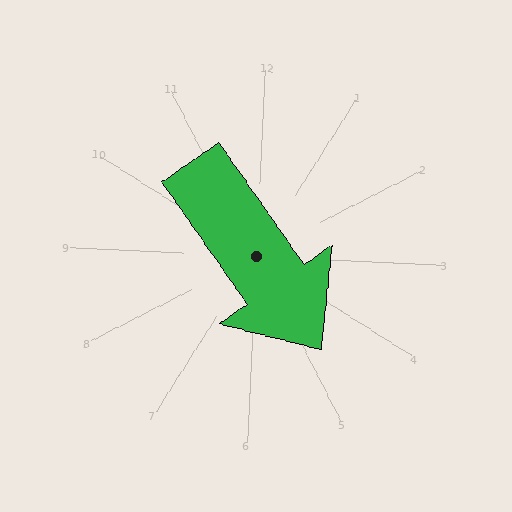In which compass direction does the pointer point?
Southeast.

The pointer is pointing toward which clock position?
Roughly 5 o'clock.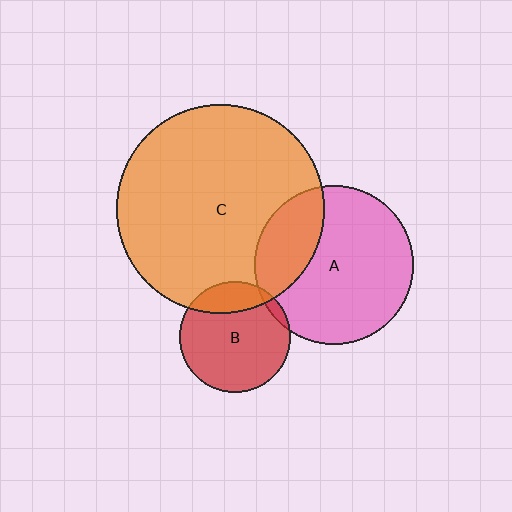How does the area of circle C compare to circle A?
Approximately 1.7 times.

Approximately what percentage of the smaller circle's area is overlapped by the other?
Approximately 5%.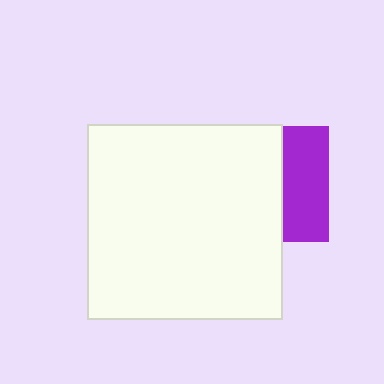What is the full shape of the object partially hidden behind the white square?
The partially hidden object is a purple square.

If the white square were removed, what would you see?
You would see the complete purple square.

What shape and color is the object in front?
The object in front is a white square.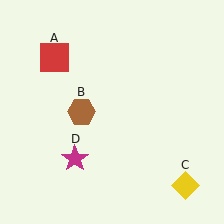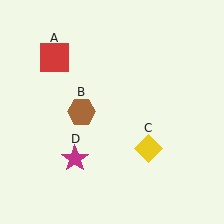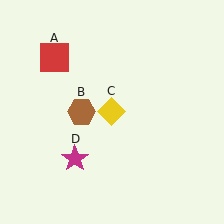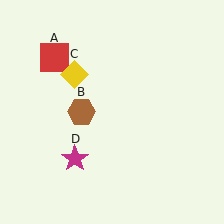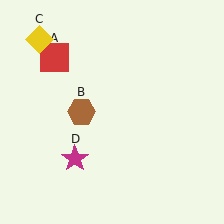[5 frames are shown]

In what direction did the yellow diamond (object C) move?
The yellow diamond (object C) moved up and to the left.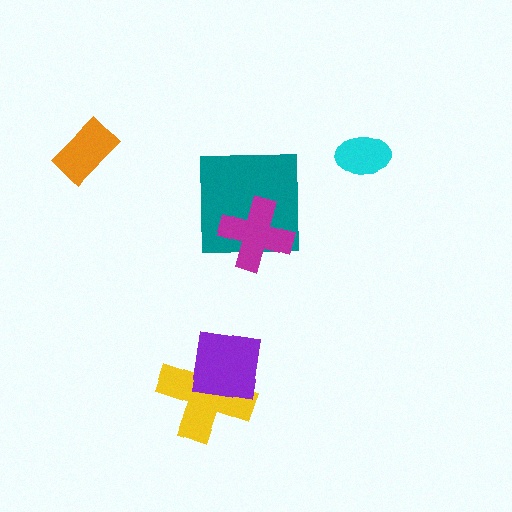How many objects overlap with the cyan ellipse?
0 objects overlap with the cyan ellipse.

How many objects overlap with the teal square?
1 object overlaps with the teal square.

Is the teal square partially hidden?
Yes, it is partially covered by another shape.